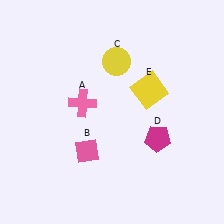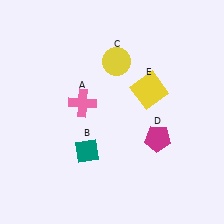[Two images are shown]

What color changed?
The diamond (B) changed from pink in Image 1 to teal in Image 2.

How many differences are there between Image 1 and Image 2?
There is 1 difference between the two images.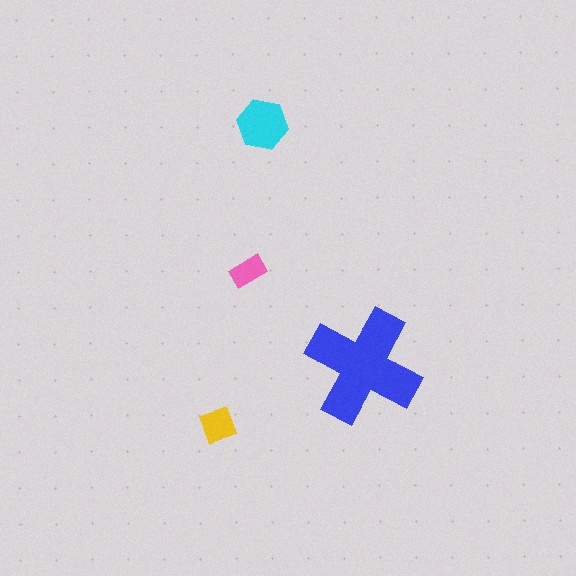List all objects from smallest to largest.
The pink rectangle, the yellow square, the cyan hexagon, the blue cross.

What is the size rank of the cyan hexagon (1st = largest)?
2nd.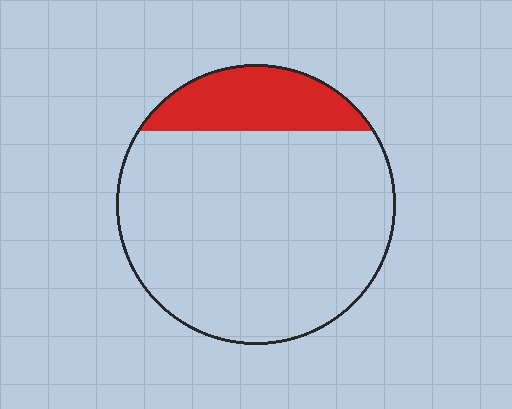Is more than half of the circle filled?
No.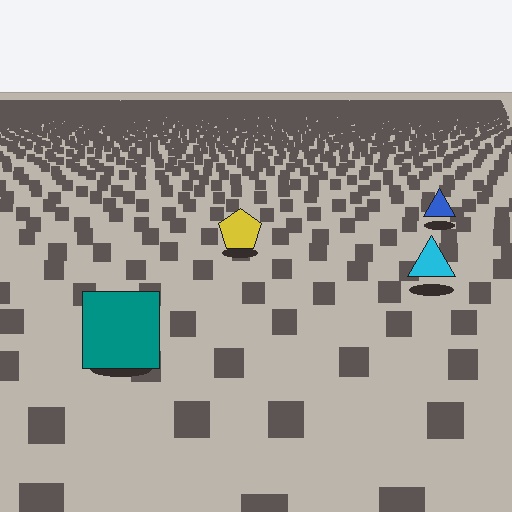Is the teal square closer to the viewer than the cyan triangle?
Yes. The teal square is closer — you can tell from the texture gradient: the ground texture is coarser near it.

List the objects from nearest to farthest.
From nearest to farthest: the teal square, the cyan triangle, the yellow pentagon, the blue triangle.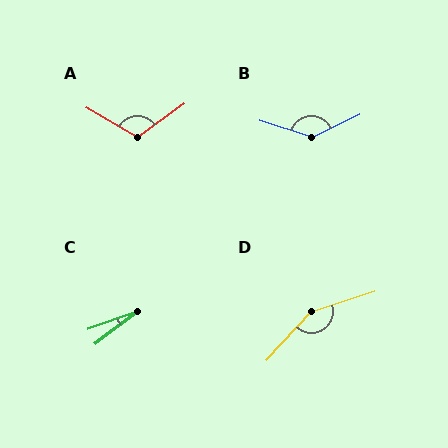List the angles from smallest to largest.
C (18°), A (114°), B (137°), D (150°).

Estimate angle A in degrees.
Approximately 114 degrees.